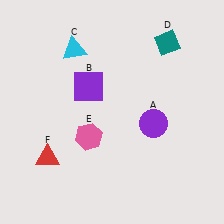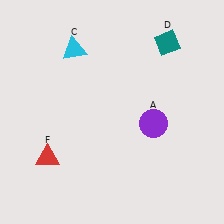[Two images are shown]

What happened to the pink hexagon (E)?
The pink hexagon (E) was removed in Image 2. It was in the bottom-left area of Image 1.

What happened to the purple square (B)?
The purple square (B) was removed in Image 2. It was in the top-left area of Image 1.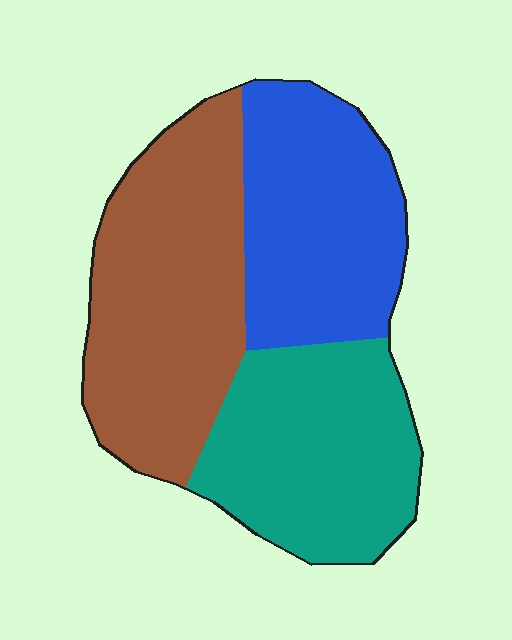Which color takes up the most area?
Brown, at roughly 40%.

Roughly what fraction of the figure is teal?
Teal takes up about one third (1/3) of the figure.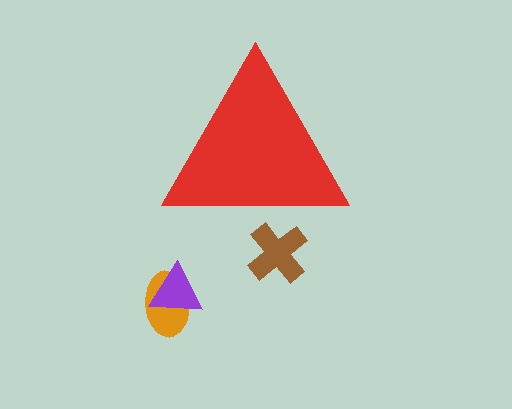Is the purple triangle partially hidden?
No, the purple triangle is fully visible.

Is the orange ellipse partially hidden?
No, the orange ellipse is fully visible.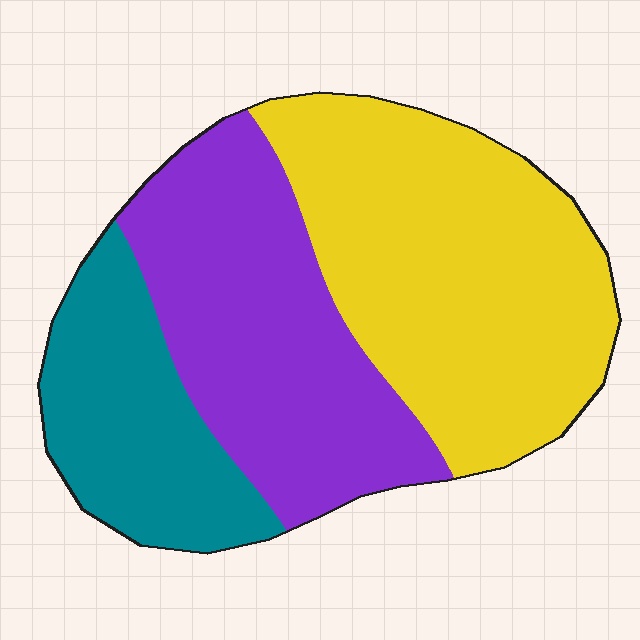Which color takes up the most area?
Yellow, at roughly 45%.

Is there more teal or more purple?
Purple.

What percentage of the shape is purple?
Purple takes up about one third (1/3) of the shape.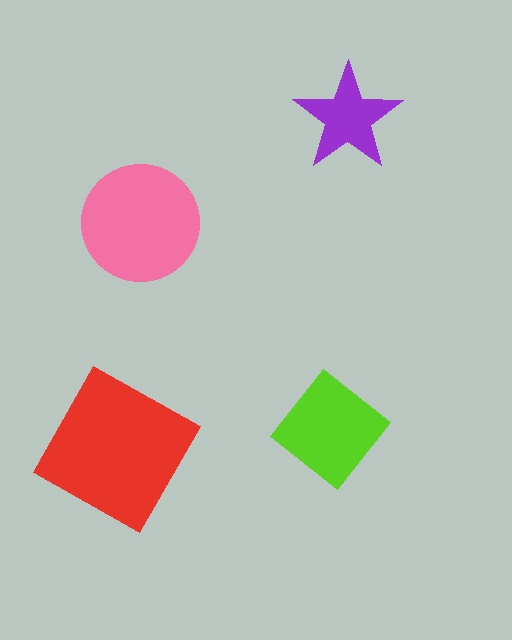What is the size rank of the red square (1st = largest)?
1st.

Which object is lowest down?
The red square is bottommost.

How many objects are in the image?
There are 4 objects in the image.